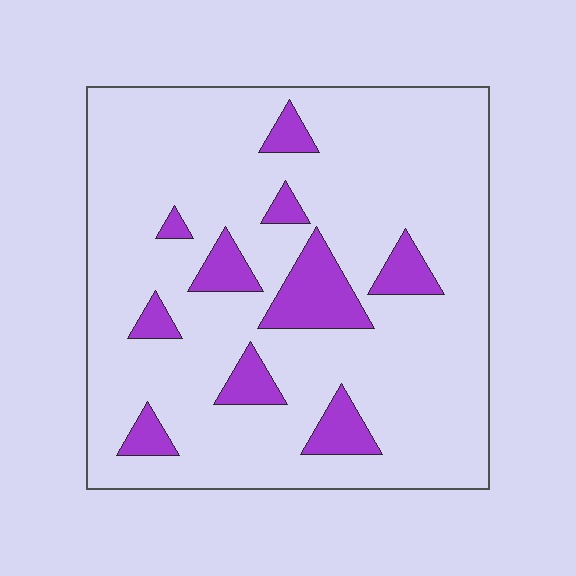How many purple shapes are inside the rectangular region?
10.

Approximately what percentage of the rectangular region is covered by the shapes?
Approximately 15%.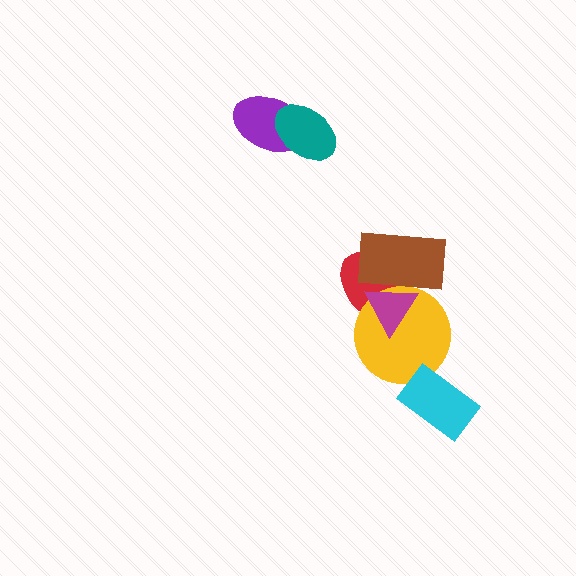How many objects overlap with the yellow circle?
3 objects overlap with the yellow circle.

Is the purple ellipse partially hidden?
Yes, it is partially covered by another shape.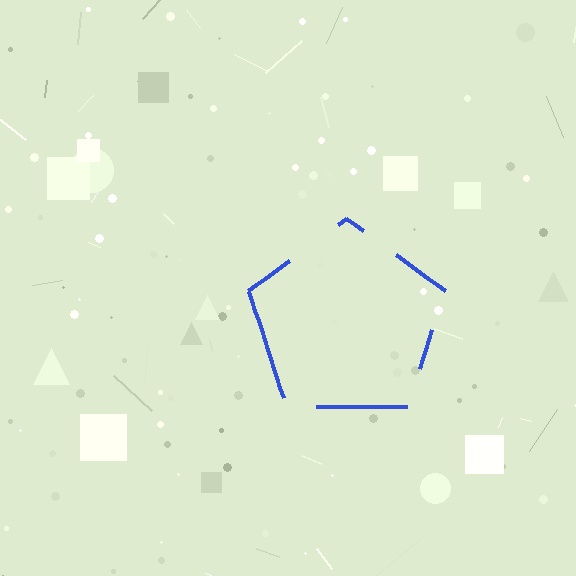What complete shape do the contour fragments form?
The contour fragments form a pentagon.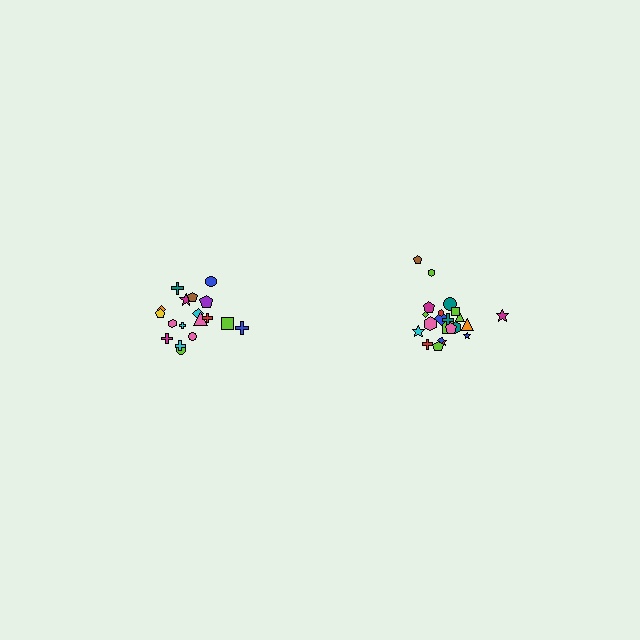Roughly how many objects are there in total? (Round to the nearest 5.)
Roughly 40 objects in total.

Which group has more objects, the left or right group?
The right group.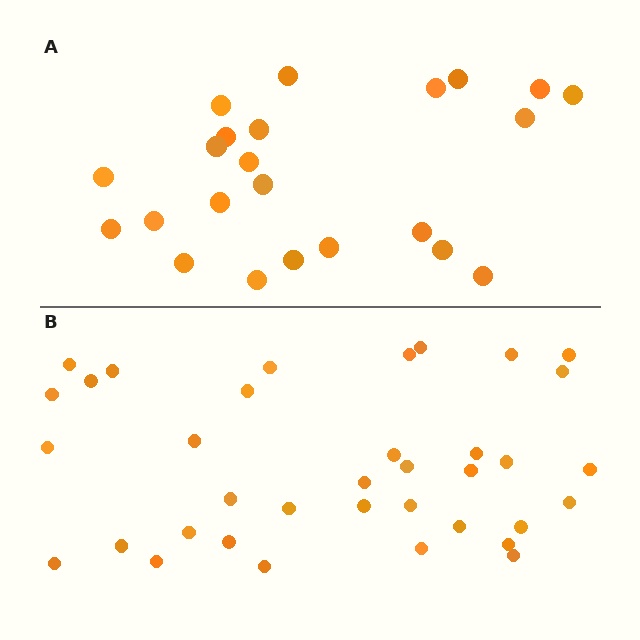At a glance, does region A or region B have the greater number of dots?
Region B (the bottom region) has more dots.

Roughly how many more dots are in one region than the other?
Region B has approximately 15 more dots than region A.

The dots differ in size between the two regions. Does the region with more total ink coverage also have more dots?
No. Region A has more total ink coverage because its dots are larger, but region B actually contains more individual dots. Total area can be misleading — the number of items is what matters here.